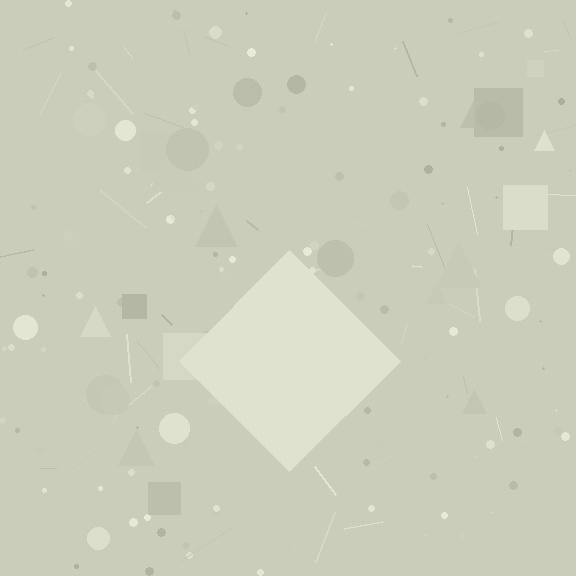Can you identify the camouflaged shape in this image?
The camouflaged shape is a diamond.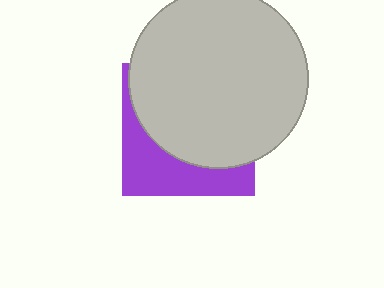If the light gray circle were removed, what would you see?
You would see the complete purple square.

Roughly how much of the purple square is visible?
A small part of it is visible (roughly 34%).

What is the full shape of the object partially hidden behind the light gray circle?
The partially hidden object is a purple square.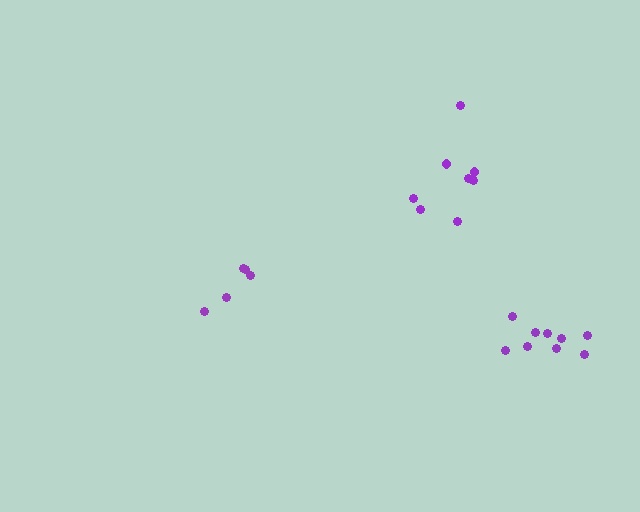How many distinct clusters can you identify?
There are 3 distinct clusters.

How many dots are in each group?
Group 1: 8 dots, Group 2: 9 dots, Group 3: 5 dots (22 total).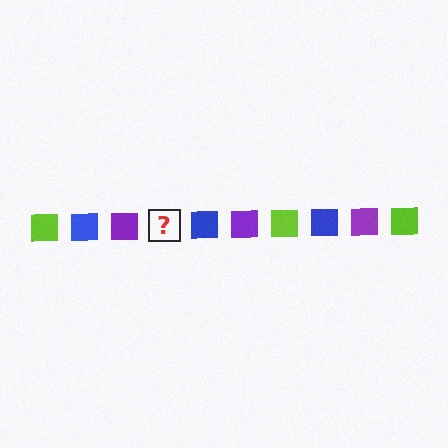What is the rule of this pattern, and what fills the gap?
The rule is that the pattern cycles through lime, blue, purple squares. The gap should be filled with a lime square.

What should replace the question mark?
The question mark should be replaced with a lime square.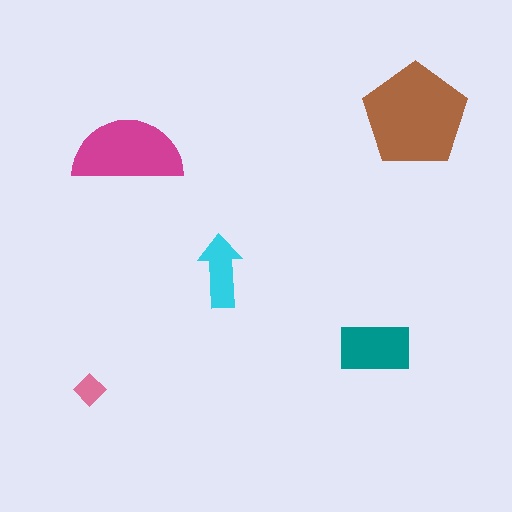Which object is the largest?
The brown pentagon.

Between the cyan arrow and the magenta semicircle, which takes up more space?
The magenta semicircle.